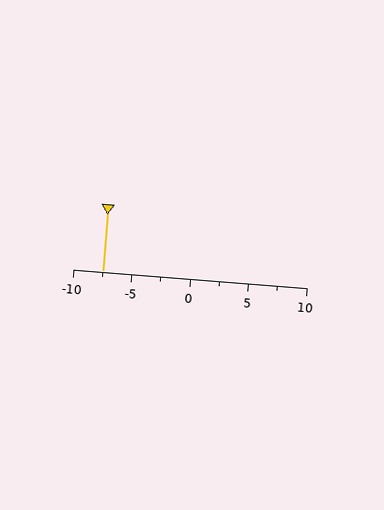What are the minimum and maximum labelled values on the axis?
The axis runs from -10 to 10.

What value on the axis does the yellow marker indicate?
The marker indicates approximately -7.5.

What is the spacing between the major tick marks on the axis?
The major ticks are spaced 5 apart.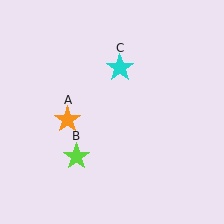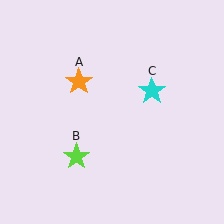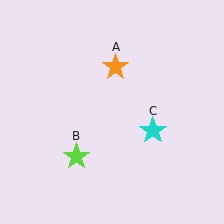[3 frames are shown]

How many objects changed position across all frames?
2 objects changed position: orange star (object A), cyan star (object C).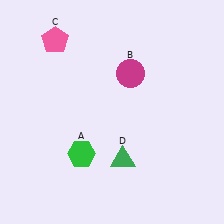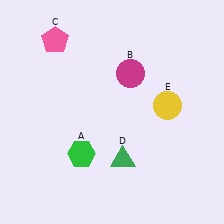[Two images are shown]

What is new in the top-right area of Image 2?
A yellow circle (E) was added in the top-right area of Image 2.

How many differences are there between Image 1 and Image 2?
There is 1 difference between the two images.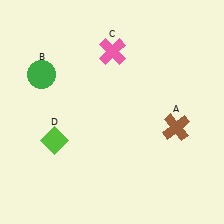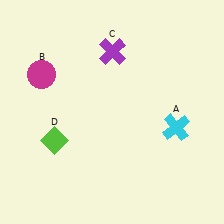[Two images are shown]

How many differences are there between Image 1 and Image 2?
There are 3 differences between the two images.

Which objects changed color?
A changed from brown to cyan. B changed from green to magenta. C changed from pink to purple.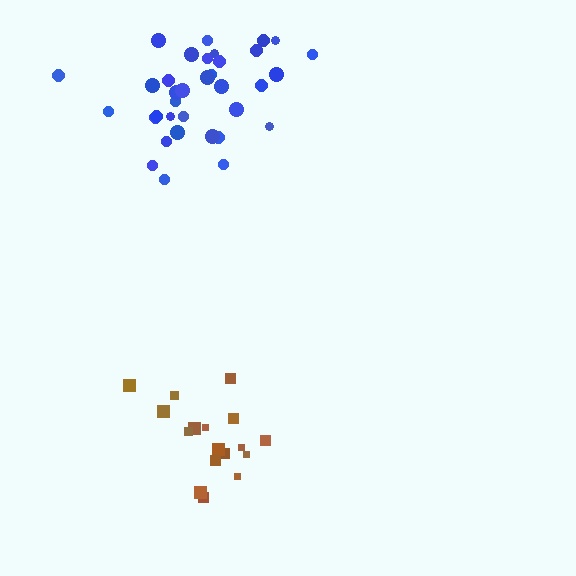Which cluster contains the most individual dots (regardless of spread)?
Blue (35).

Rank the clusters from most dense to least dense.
blue, brown.